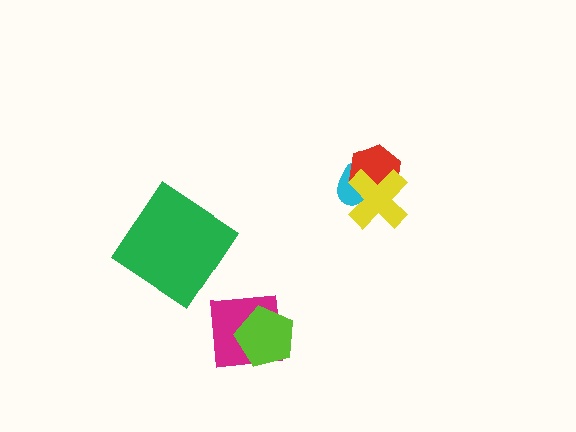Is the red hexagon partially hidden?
Yes, it is partially covered by another shape.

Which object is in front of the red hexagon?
The yellow cross is in front of the red hexagon.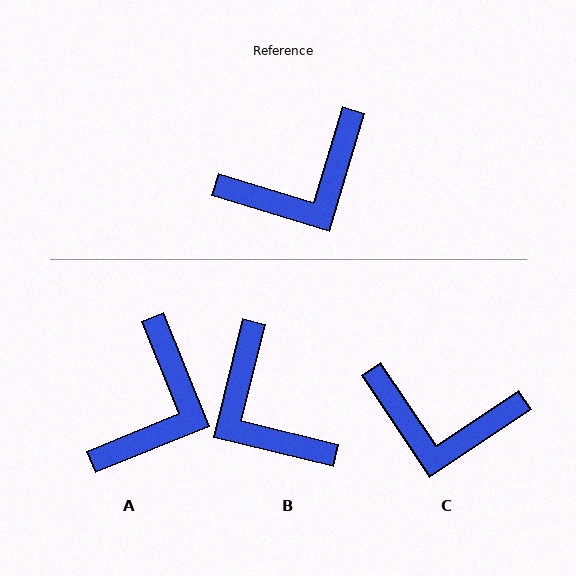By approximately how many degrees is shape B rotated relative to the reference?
Approximately 87 degrees clockwise.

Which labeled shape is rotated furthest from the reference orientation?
B, about 87 degrees away.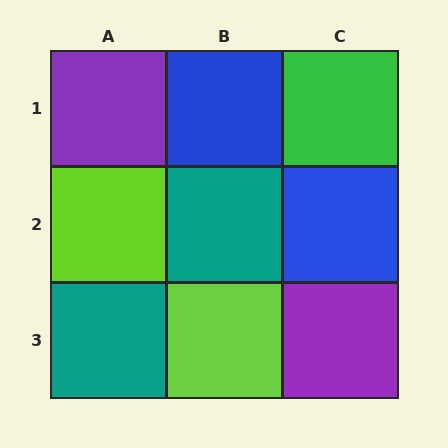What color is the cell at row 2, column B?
Teal.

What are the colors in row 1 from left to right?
Purple, blue, green.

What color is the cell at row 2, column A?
Lime.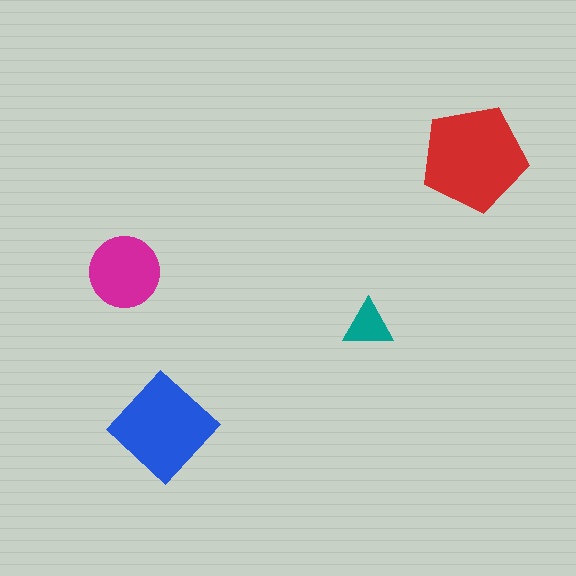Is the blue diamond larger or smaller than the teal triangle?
Larger.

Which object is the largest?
The red pentagon.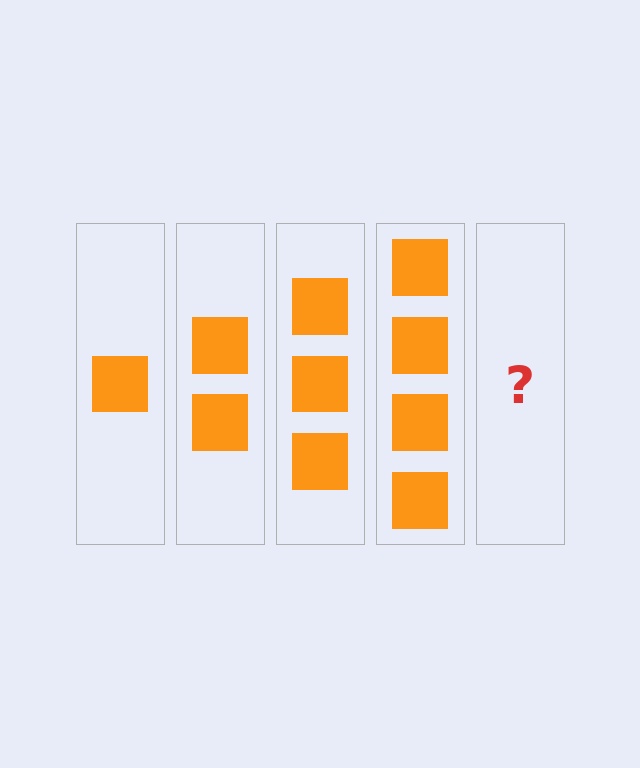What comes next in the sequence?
The next element should be 5 squares.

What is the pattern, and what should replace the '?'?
The pattern is that each step adds one more square. The '?' should be 5 squares.